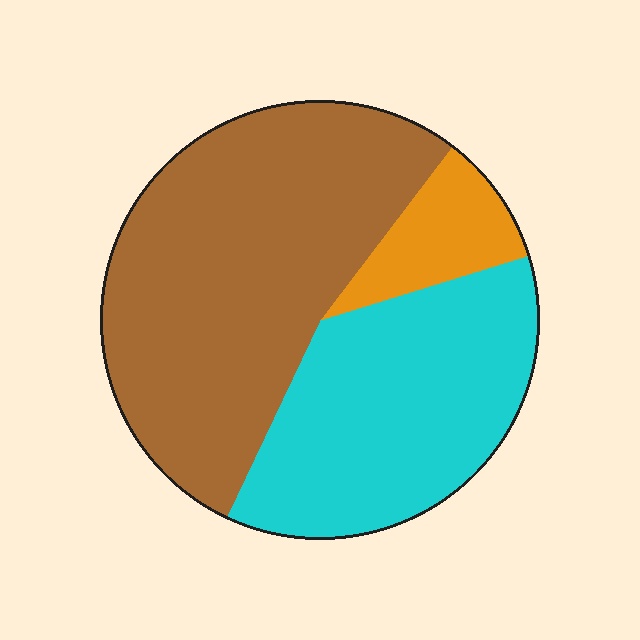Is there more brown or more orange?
Brown.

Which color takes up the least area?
Orange, at roughly 10%.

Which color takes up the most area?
Brown, at roughly 55%.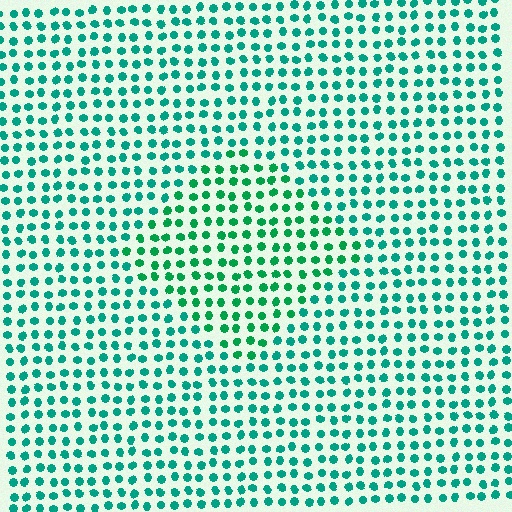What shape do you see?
I see a diamond.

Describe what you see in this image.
The image is filled with small teal elements in a uniform arrangement. A diamond-shaped region is visible where the elements are tinted to a slightly different hue, forming a subtle color boundary.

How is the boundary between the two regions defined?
The boundary is defined purely by a slight shift in hue (about 23 degrees). Spacing, size, and orientation are identical on both sides.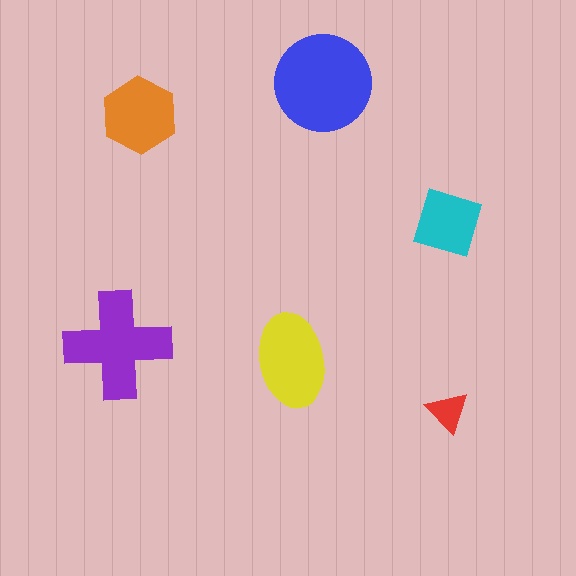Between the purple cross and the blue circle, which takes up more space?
The blue circle.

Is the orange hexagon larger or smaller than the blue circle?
Smaller.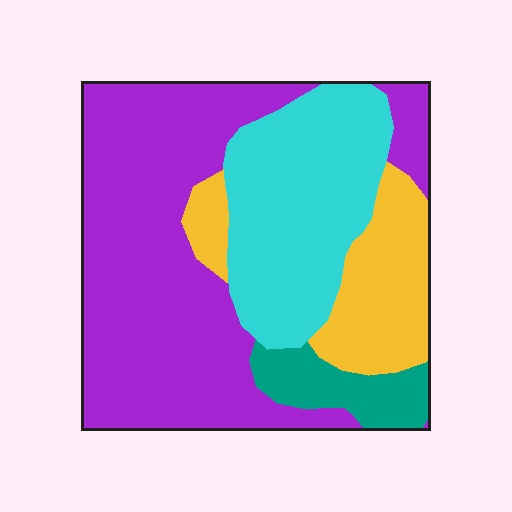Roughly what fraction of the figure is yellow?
Yellow covers 16% of the figure.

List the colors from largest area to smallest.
From largest to smallest: purple, cyan, yellow, teal.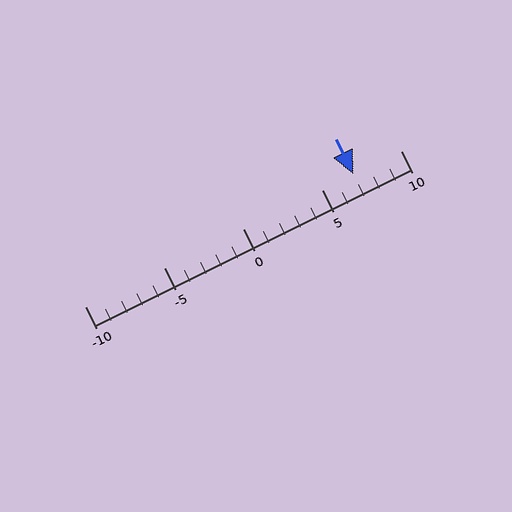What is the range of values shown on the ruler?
The ruler shows values from -10 to 10.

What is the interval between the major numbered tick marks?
The major tick marks are spaced 5 units apart.